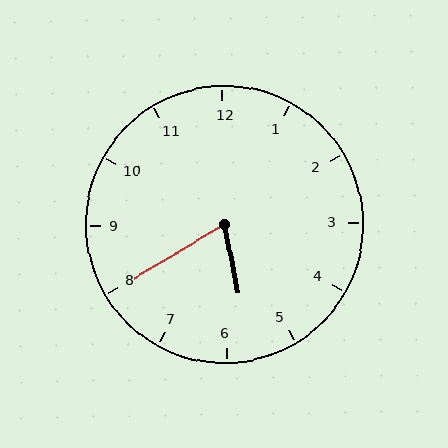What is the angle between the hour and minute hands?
Approximately 70 degrees.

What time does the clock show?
5:40.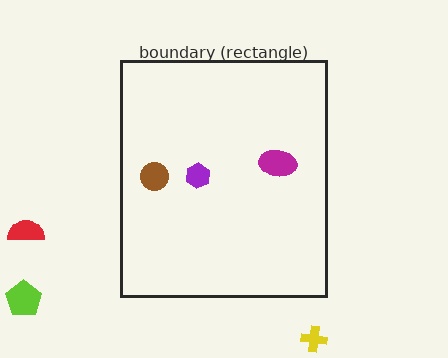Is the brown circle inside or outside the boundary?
Inside.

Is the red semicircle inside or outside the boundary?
Outside.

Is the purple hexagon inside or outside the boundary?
Inside.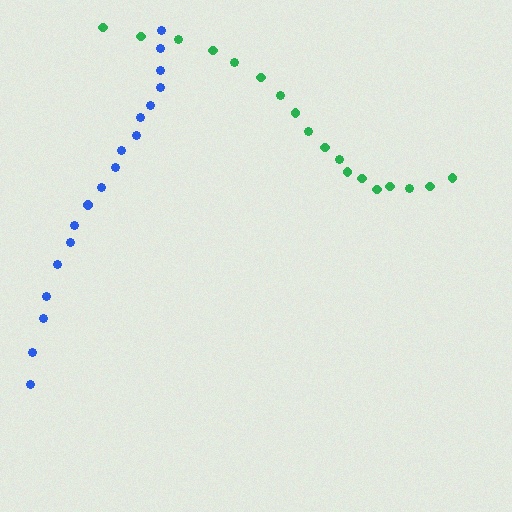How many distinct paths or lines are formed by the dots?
There are 2 distinct paths.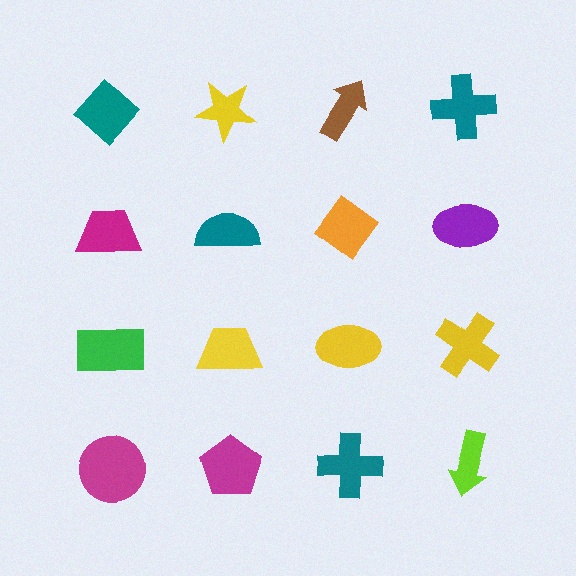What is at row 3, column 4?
A yellow cross.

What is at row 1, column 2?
A yellow star.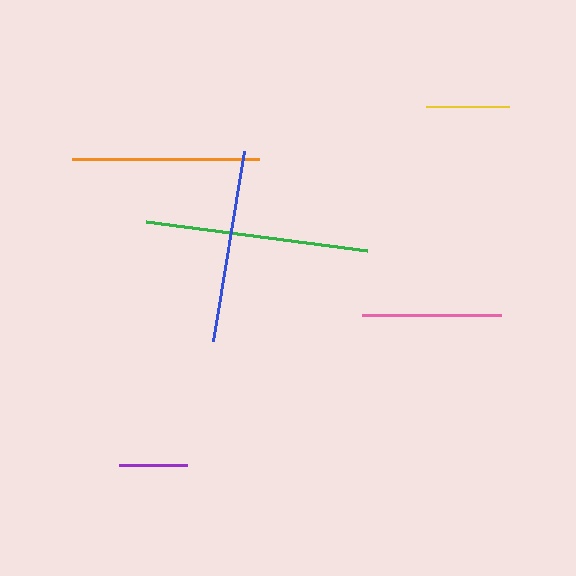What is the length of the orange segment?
The orange segment is approximately 188 pixels long.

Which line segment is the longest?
The green line is the longest at approximately 223 pixels.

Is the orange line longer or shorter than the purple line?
The orange line is longer than the purple line.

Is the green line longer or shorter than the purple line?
The green line is longer than the purple line.